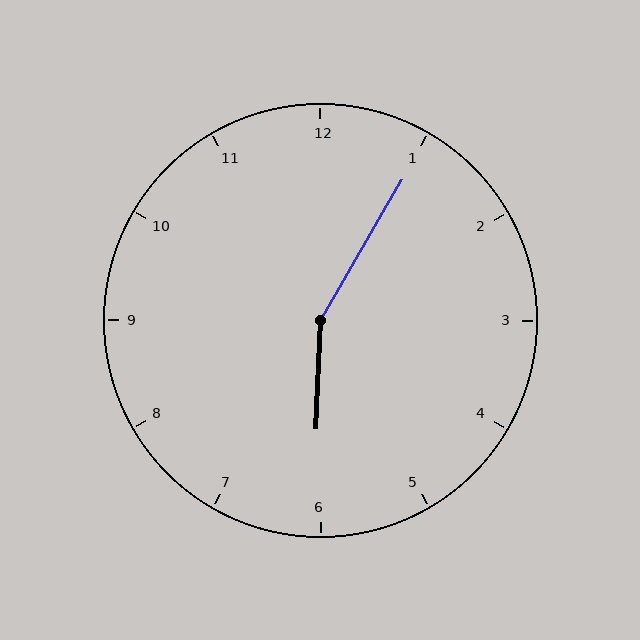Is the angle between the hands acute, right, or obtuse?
It is obtuse.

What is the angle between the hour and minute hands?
Approximately 152 degrees.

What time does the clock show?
6:05.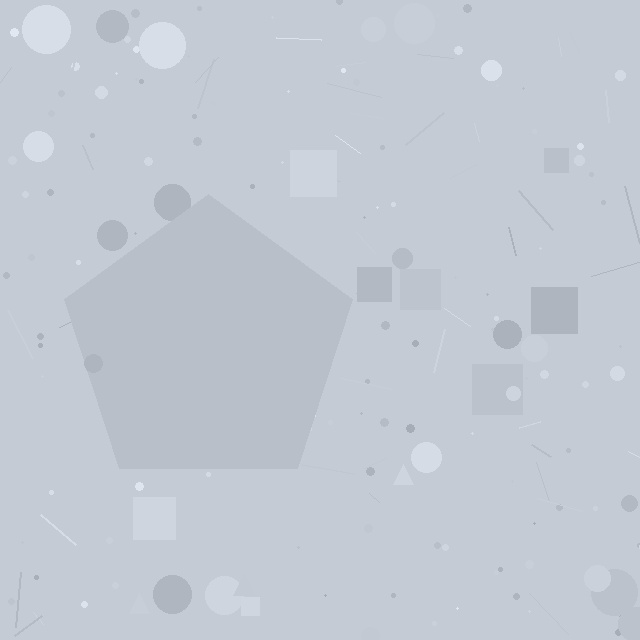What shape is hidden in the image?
A pentagon is hidden in the image.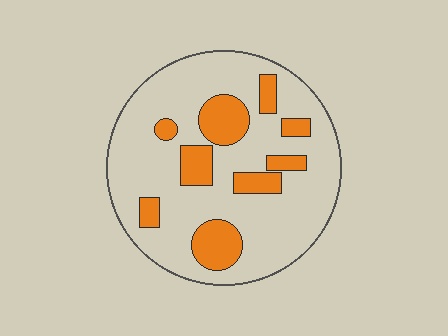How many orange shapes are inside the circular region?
9.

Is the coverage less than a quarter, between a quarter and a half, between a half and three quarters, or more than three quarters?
Less than a quarter.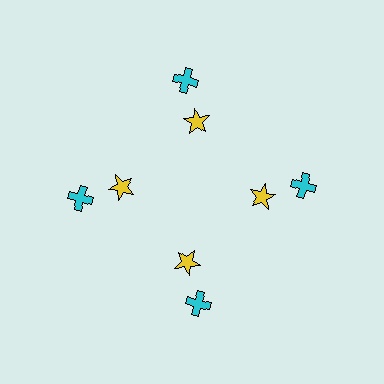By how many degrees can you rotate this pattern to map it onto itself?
The pattern maps onto itself every 90 degrees of rotation.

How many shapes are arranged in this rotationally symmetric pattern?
There are 8 shapes, arranged in 4 groups of 2.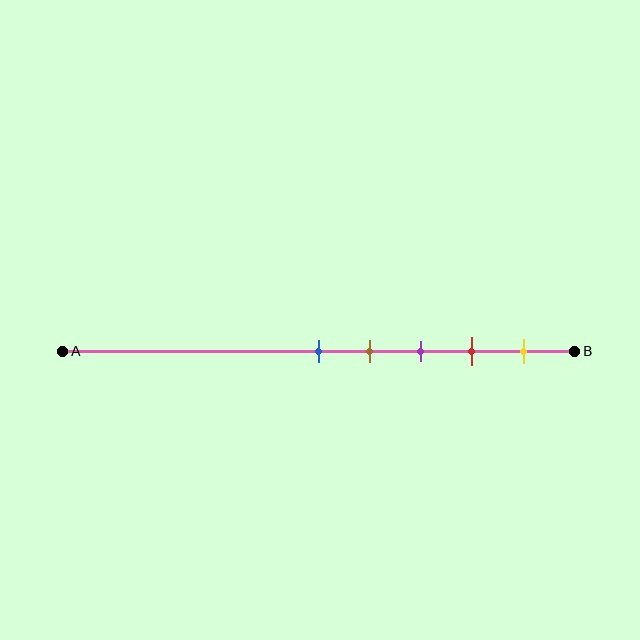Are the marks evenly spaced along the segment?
Yes, the marks are approximately evenly spaced.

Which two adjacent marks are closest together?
The blue and brown marks are the closest adjacent pair.